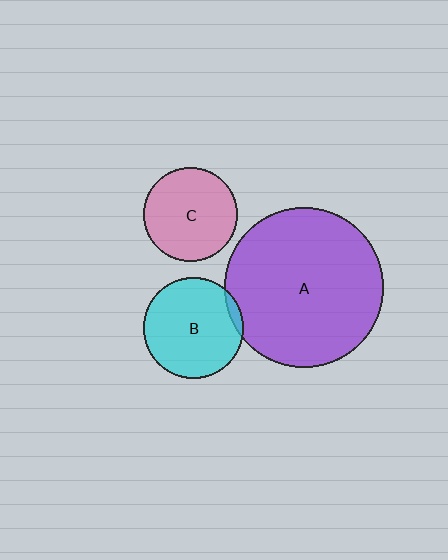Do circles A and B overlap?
Yes.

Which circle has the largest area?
Circle A (purple).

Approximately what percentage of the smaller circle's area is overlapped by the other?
Approximately 5%.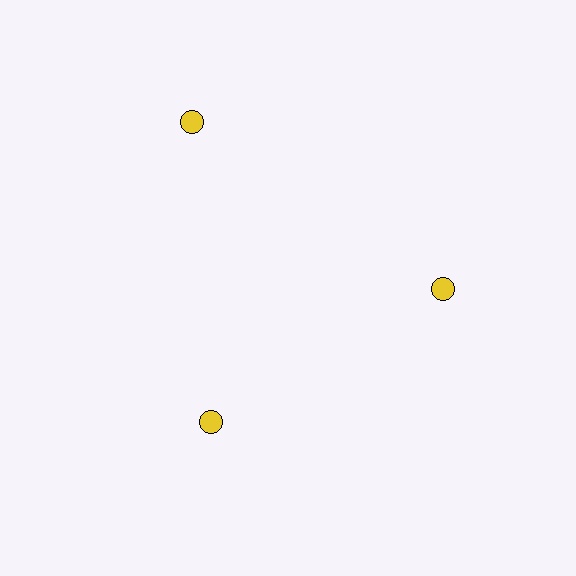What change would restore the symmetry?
The symmetry would be restored by moving it inward, back onto the ring so that all 3 circles sit at equal angles and equal distance from the center.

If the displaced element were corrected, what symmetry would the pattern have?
It would have 3-fold rotational symmetry — the pattern would map onto itself every 120 degrees.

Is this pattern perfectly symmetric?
No. The 3 yellow circles are arranged in a ring, but one element near the 11 o'clock position is pushed outward from the center, breaking the 3-fold rotational symmetry.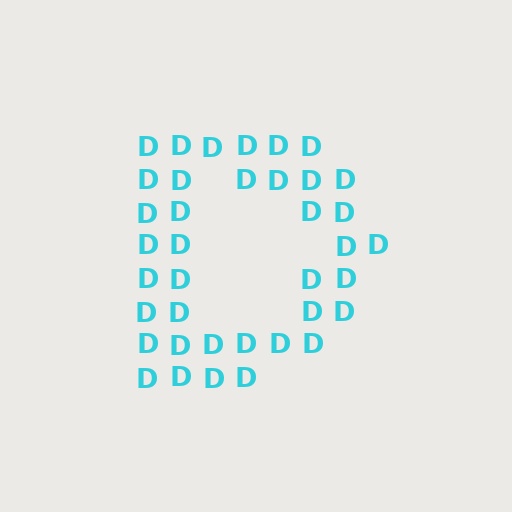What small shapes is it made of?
It is made of small letter D's.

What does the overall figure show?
The overall figure shows the letter D.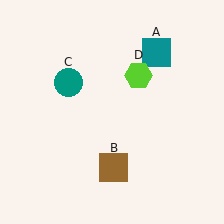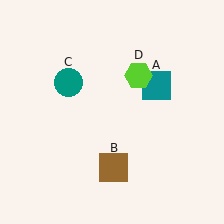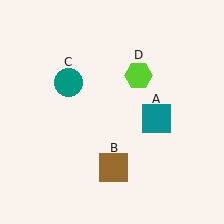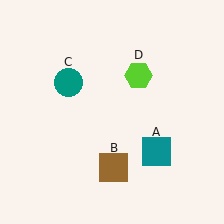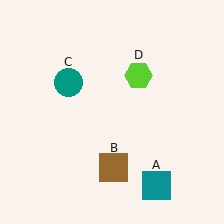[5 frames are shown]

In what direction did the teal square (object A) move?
The teal square (object A) moved down.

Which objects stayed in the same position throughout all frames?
Brown square (object B) and teal circle (object C) and lime hexagon (object D) remained stationary.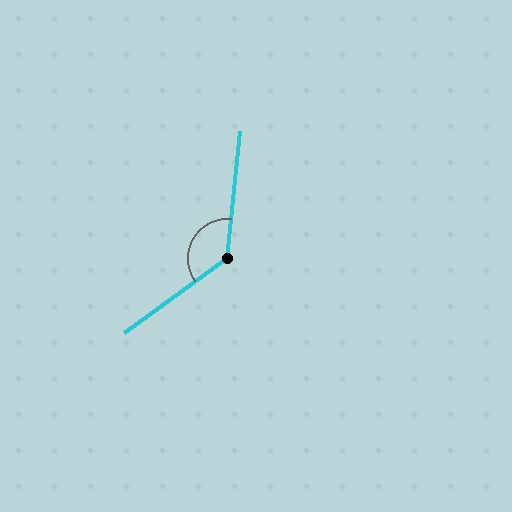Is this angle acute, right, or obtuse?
It is obtuse.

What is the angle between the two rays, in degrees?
Approximately 132 degrees.